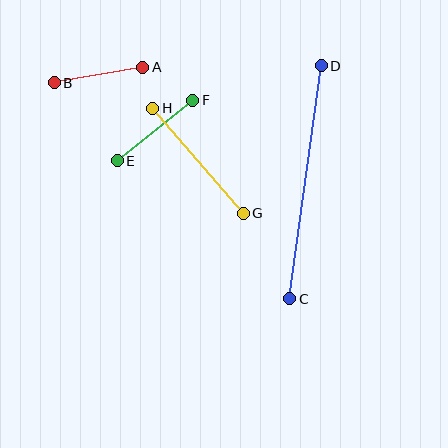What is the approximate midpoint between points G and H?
The midpoint is at approximately (198, 161) pixels.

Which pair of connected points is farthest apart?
Points C and D are farthest apart.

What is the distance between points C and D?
The distance is approximately 235 pixels.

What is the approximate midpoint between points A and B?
The midpoint is at approximately (98, 75) pixels.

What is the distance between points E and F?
The distance is approximately 97 pixels.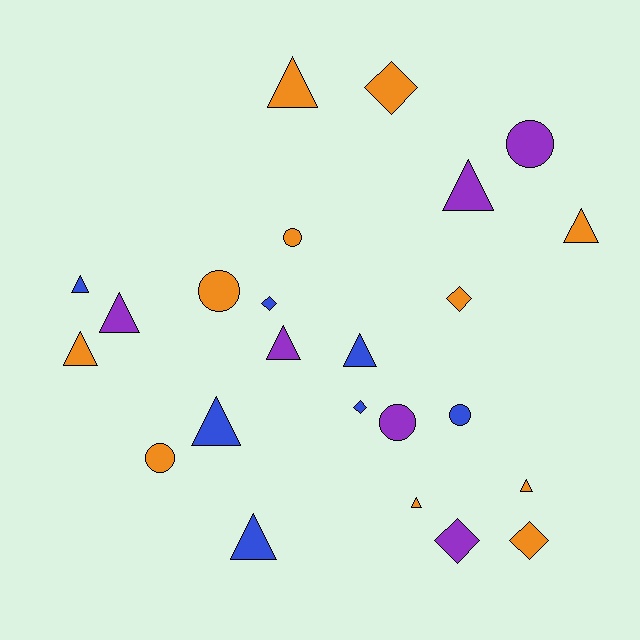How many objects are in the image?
There are 24 objects.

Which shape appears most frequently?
Triangle, with 12 objects.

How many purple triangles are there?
There are 3 purple triangles.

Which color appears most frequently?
Orange, with 11 objects.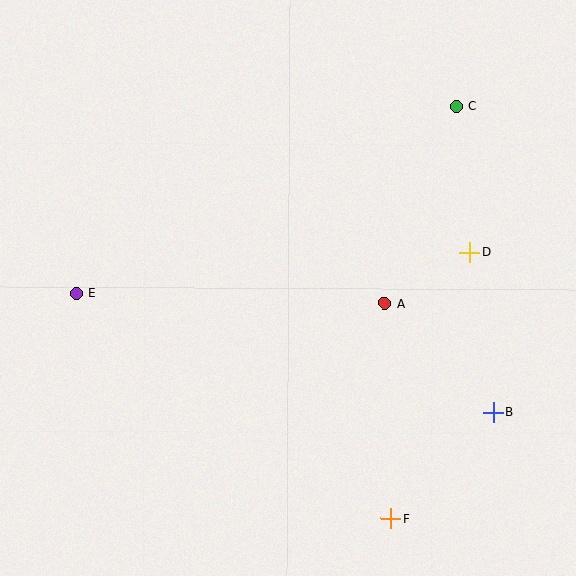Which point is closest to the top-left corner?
Point E is closest to the top-left corner.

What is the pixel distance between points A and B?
The distance between A and B is 154 pixels.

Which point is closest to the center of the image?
Point A at (385, 303) is closest to the center.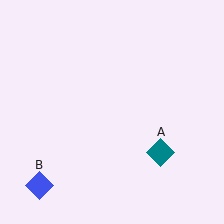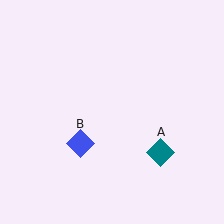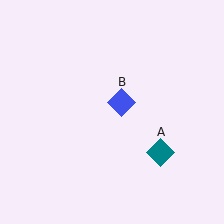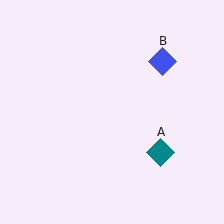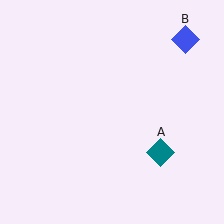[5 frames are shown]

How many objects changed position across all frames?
1 object changed position: blue diamond (object B).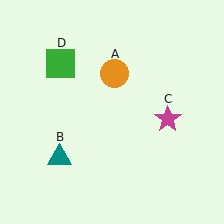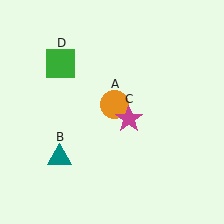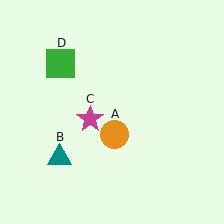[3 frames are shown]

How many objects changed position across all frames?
2 objects changed position: orange circle (object A), magenta star (object C).